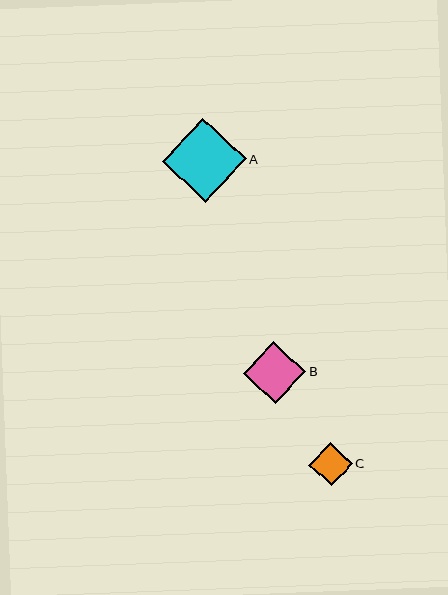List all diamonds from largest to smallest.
From largest to smallest: A, B, C.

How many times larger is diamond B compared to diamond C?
Diamond B is approximately 1.4 times the size of diamond C.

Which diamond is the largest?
Diamond A is the largest with a size of approximately 84 pixels.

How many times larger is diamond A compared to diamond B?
Diamond A is approximately 1.3 times the size of diamond B.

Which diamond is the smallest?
Diamond C is the smallest with a size of approximately 44 pixels.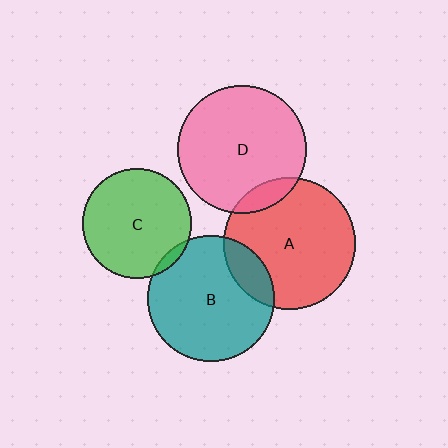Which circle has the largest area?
Circle A (red).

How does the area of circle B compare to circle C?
Approximately 1.3 times.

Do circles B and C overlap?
Yes.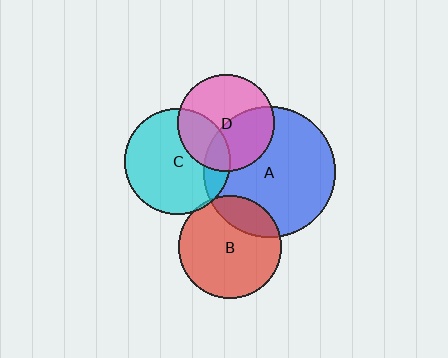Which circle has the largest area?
Circle A (blue).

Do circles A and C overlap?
Yes.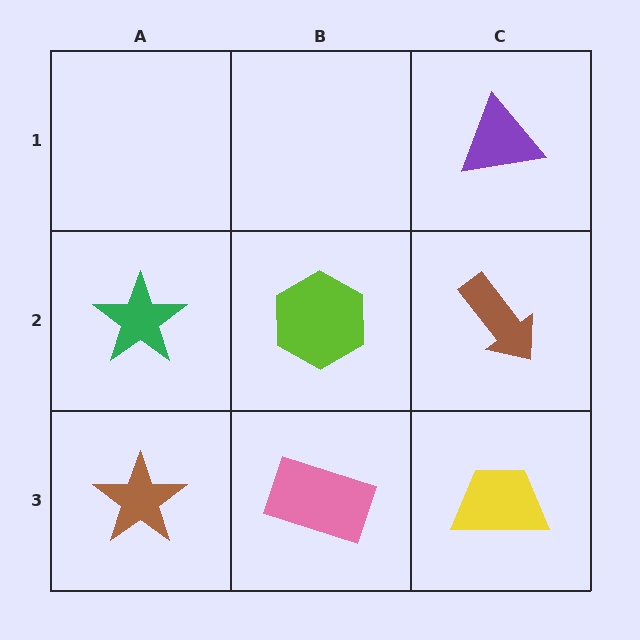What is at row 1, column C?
A purple triangle.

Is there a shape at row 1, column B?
No, that cell is empty.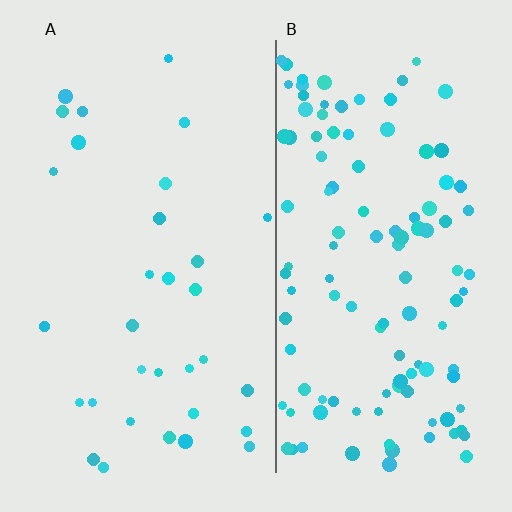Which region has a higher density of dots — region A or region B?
B (the right).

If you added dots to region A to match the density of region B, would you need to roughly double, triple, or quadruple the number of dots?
Approximately quadruple.